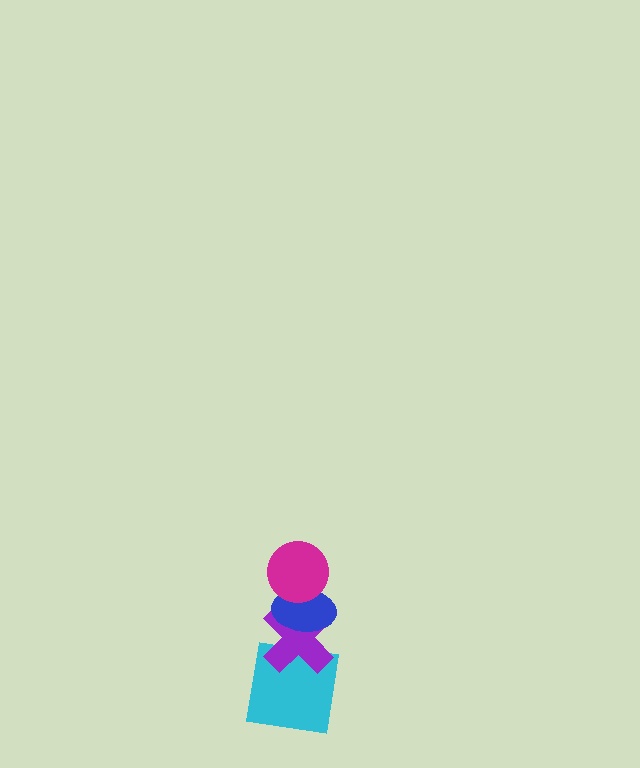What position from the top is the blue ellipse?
The blue ellipse is 2nd from the top.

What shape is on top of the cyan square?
The purple cross is on top of the cyan square.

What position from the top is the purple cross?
The purple cross is 3rd from the top.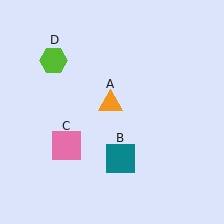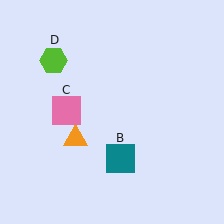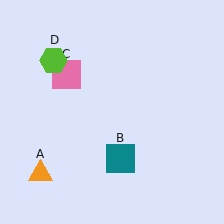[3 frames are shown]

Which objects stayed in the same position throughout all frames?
Teal square (object B) and lime hexagon (object D) remained stationary.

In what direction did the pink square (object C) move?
The pink square (object C) moved up.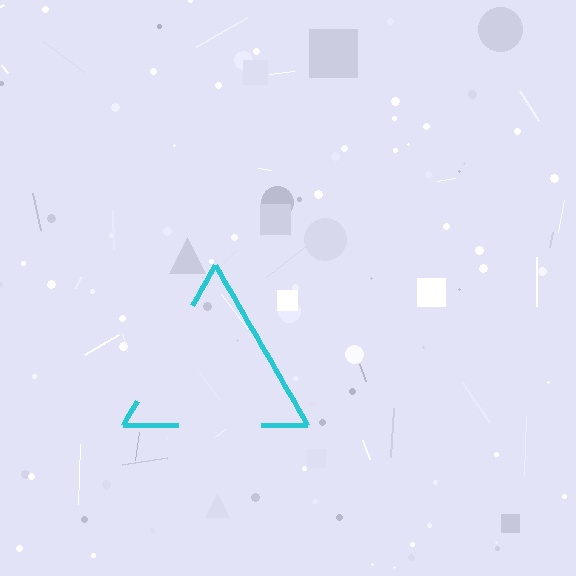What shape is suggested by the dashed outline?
The dashed outline suggests a triangle.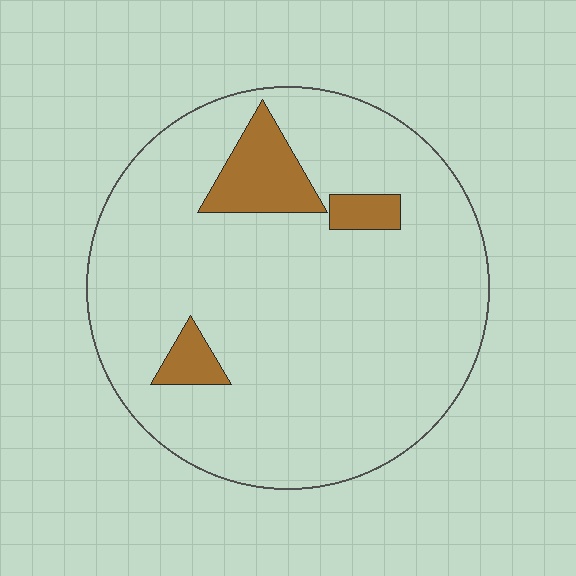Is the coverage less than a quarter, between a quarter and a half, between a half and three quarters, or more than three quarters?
Less than a quarter.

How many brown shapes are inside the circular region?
3.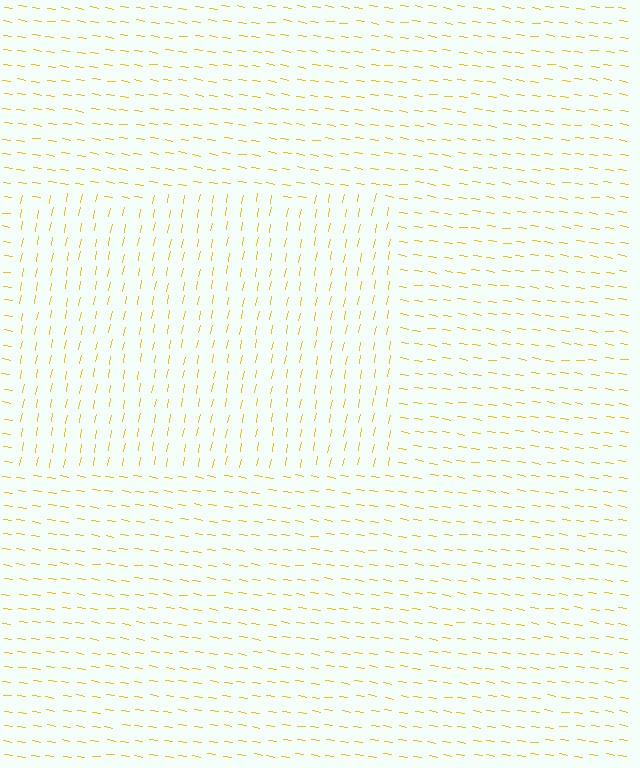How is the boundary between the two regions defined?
The boundary is defined purely by a change in line orientation (approximately 88 degrees difference). All lines are the same color and thickness.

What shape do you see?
I see a rectangle.